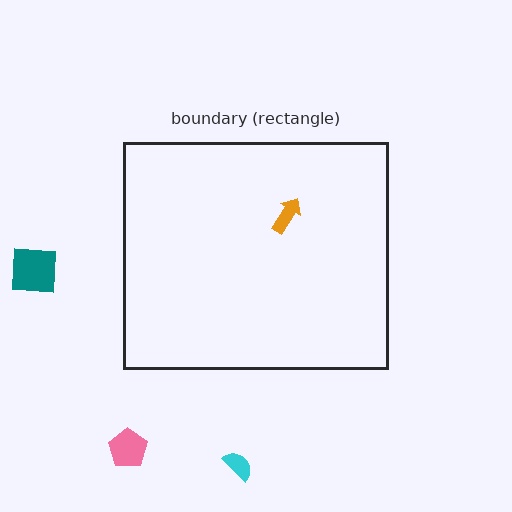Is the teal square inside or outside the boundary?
Outside.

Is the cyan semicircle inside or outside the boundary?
Outside.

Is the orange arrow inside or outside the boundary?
Inside.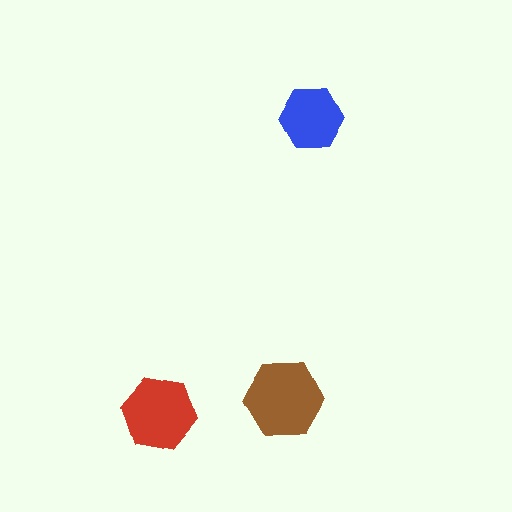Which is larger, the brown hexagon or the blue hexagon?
The brown one.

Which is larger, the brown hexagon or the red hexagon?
The brown one.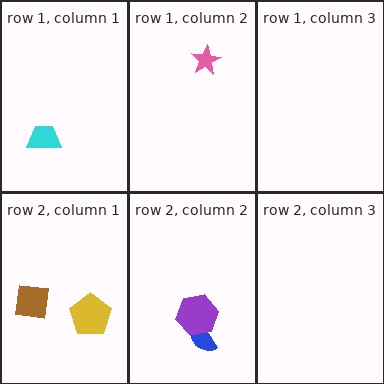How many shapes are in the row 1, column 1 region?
1.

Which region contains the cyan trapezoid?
The row 1, column 1 region.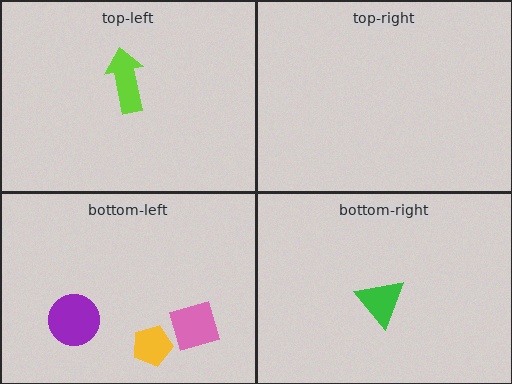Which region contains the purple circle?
The bottom-left region.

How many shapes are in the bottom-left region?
3.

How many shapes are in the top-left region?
1.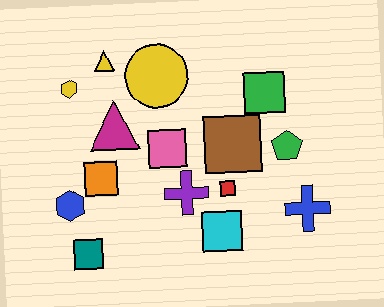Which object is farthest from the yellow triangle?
The blue cross is farthest from the yellow triangle.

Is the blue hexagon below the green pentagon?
Yes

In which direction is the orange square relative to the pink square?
The orange square is to the left of the pink square.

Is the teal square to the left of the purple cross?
Yes